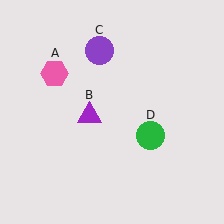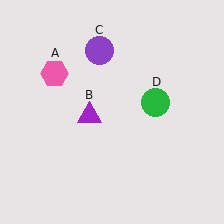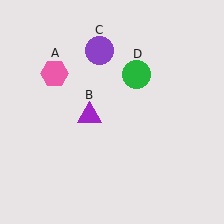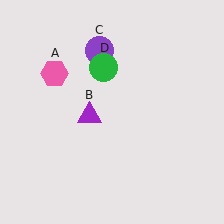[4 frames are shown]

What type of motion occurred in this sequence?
The green circle (object D) rotated counterclockwise around the center of the scene.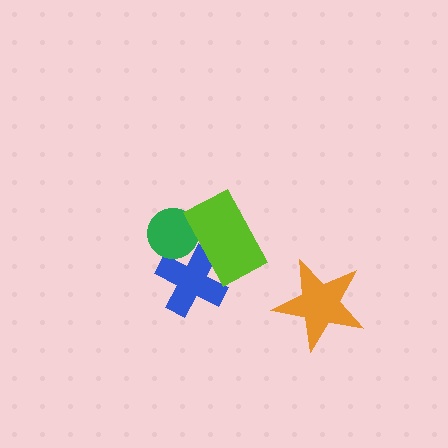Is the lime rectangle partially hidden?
No, no other shape covers it.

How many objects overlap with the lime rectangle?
2 objects overlap with the lime rectangle.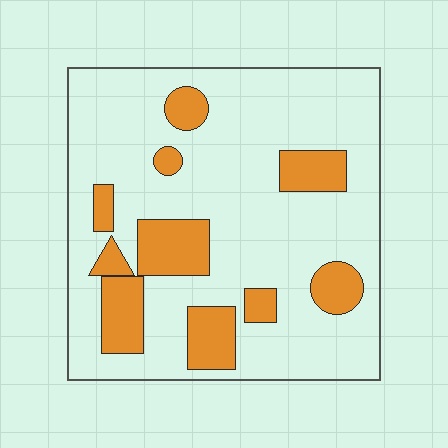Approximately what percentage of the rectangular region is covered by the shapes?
Approximately 20%.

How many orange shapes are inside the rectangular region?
10.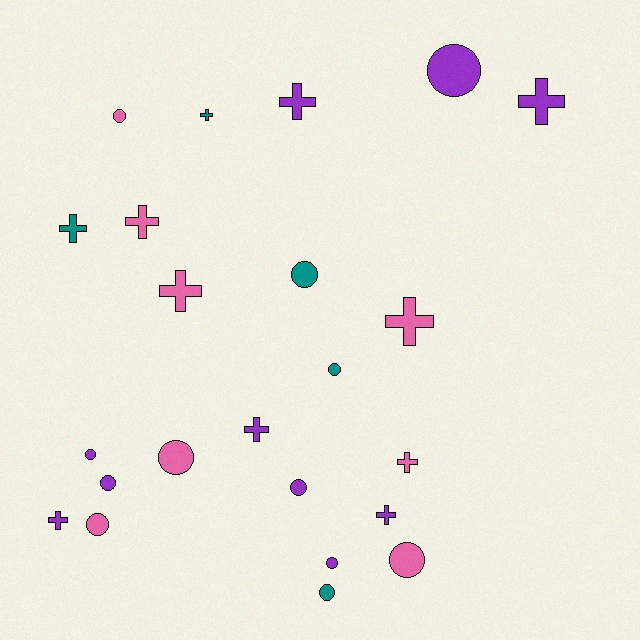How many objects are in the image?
There are 23 objects.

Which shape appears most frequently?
Circle, with 12 objects.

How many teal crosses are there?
There are 2 teal crosses.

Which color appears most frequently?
Purple, with 10 objects.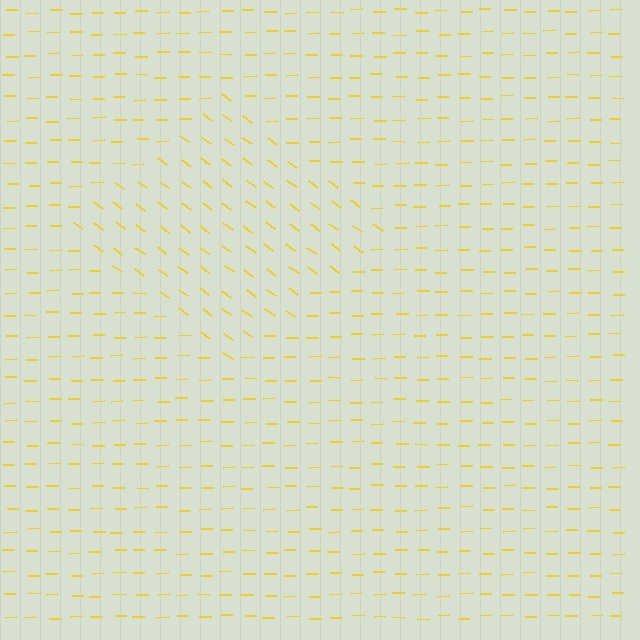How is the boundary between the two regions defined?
The boundary is defined purely by a change in line orientation (approximately 38 degrees difference). All lines are the same color and thickness.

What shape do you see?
I see a diamond.